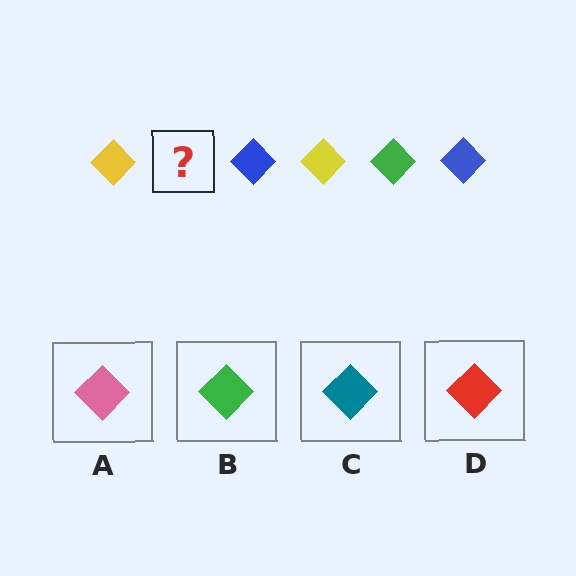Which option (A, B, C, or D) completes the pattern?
B.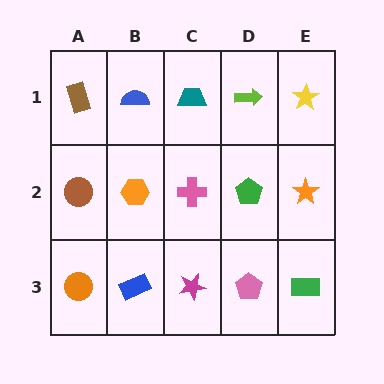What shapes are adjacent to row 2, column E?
A yellow star (row 1, column E), a green rectangle (row 3, column E), a green pentagon (row 2, column D).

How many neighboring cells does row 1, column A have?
2.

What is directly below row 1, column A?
A brown circle.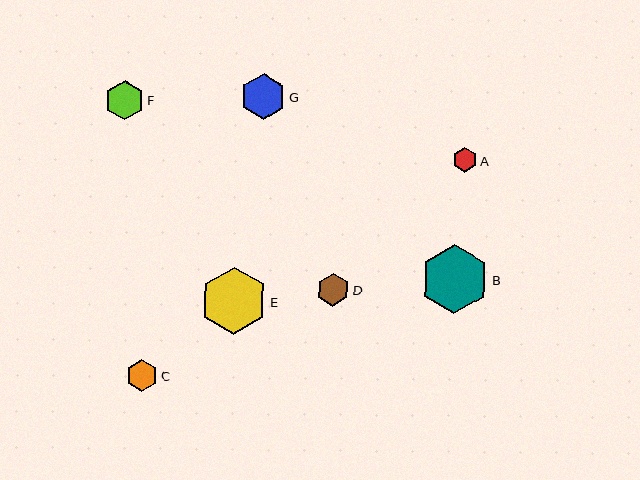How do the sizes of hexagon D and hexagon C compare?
Hexagon D and hexagon C are approximately the same size.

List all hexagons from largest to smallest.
From largest to smallest: B, E, G, F, D, C, A.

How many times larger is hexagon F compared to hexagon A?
Hexagon F is approximately 1.6 times the size of hexagon A.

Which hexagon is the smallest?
Hexagon A is the smallest with a size of approximately 25 pixels.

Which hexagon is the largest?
Hexagon B is the largest with a size of approximately 68 pixels.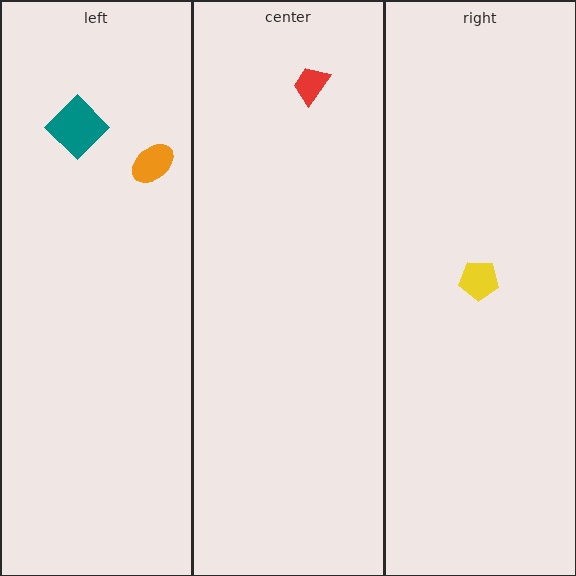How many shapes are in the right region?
1.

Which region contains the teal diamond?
The left region.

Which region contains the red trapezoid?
The center region.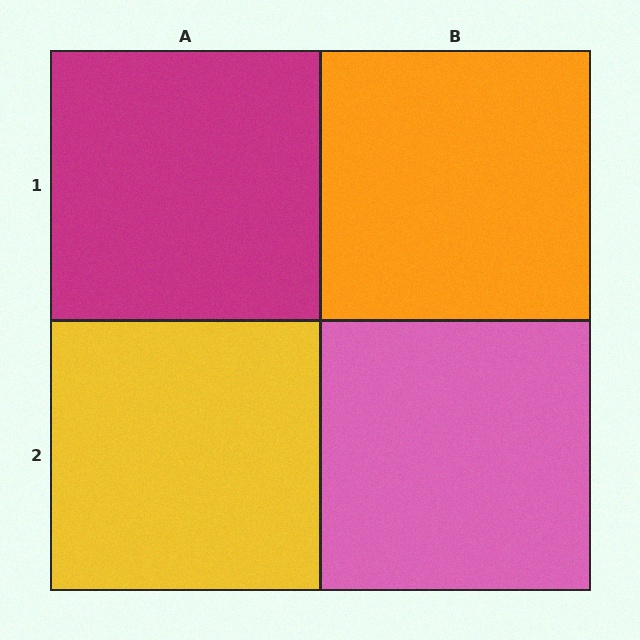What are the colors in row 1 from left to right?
Magenta, orange.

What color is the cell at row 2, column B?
Pink.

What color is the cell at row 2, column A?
Yellow.